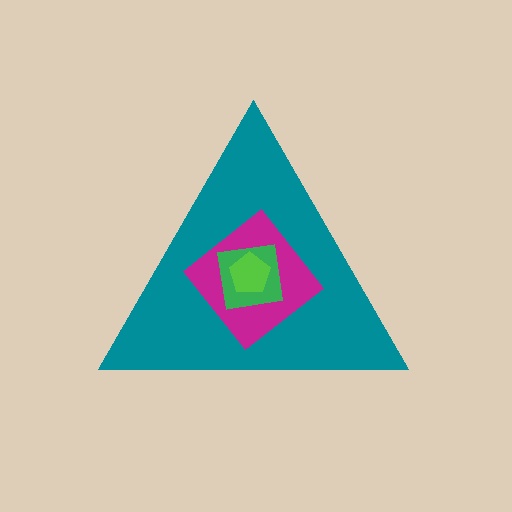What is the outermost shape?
The teal triangle.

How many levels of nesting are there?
4.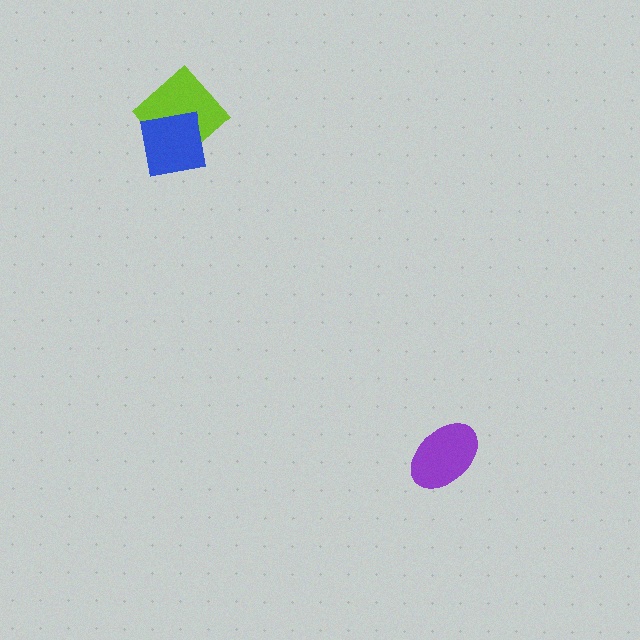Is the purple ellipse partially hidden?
No, no other shape covers it.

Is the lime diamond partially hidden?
Yes, it is partially covered by another shape.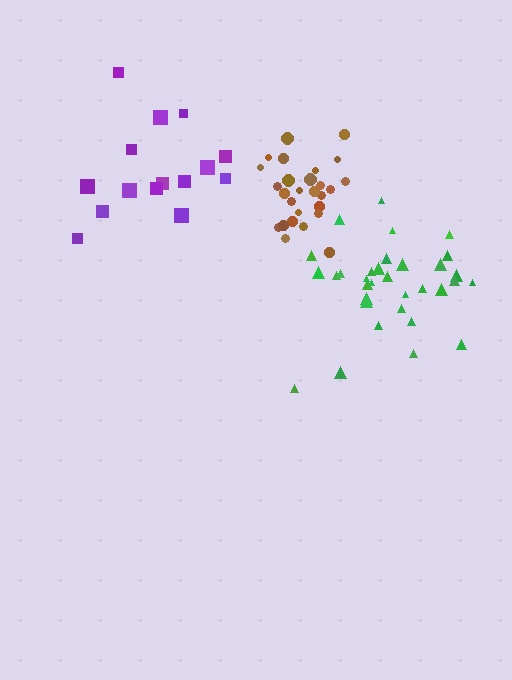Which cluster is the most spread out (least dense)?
Purple.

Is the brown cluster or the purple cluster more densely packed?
Brown.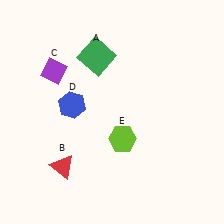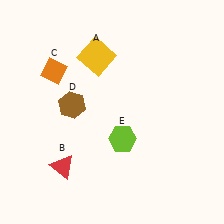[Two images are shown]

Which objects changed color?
A changed from green to yellow. C changed from purple to orange. D changed from blue to brown.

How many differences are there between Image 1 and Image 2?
There are 3 differences between the two images.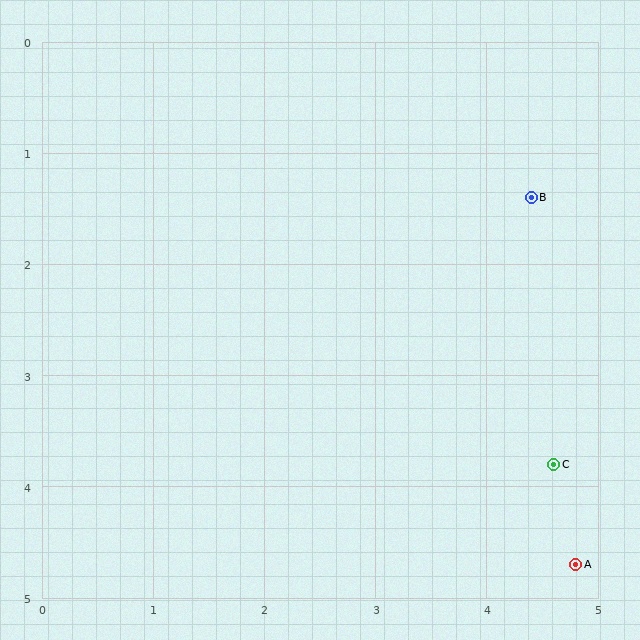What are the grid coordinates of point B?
Point B is at approximately (4.4, 1.4).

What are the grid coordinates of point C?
Point C is at approximately (4.6, 3.8).